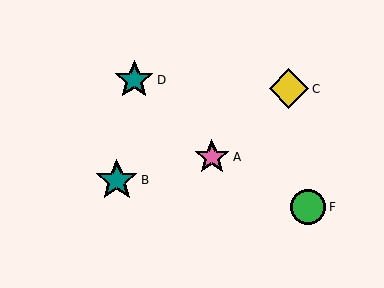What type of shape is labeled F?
Shape F is a green circle.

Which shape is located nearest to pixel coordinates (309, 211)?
The green circle (labeled F) at (308, 207) is nearest to that location.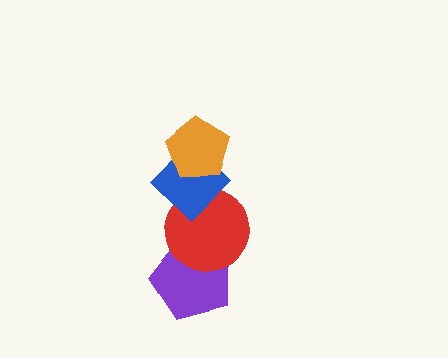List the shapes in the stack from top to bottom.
From top to bottom: the orange pentagon, the blue diamond, the red circle, the purple pentagon.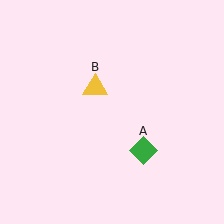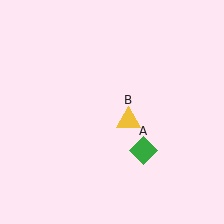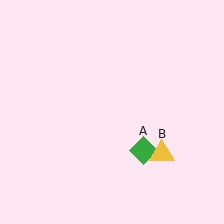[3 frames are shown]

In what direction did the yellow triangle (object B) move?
The yellow triangle (object B) moved down and to the right.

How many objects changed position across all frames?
1 object changed position: yellow triangle (object B).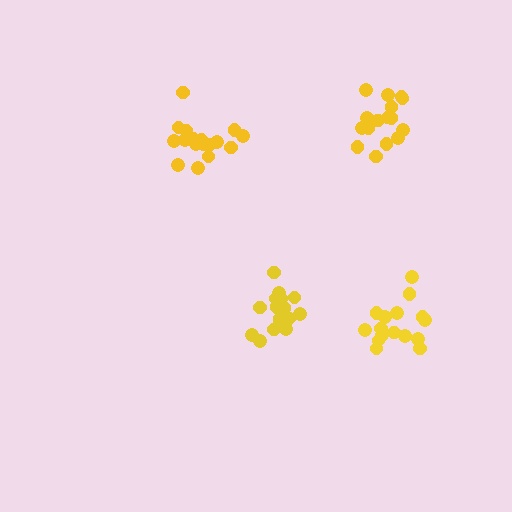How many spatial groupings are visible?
There are 4 spatial groupings.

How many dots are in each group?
Group 1: 18 dots, Group 2: 17 dots, Group 3: 16 dots, Group 4: 16 dots (67 total).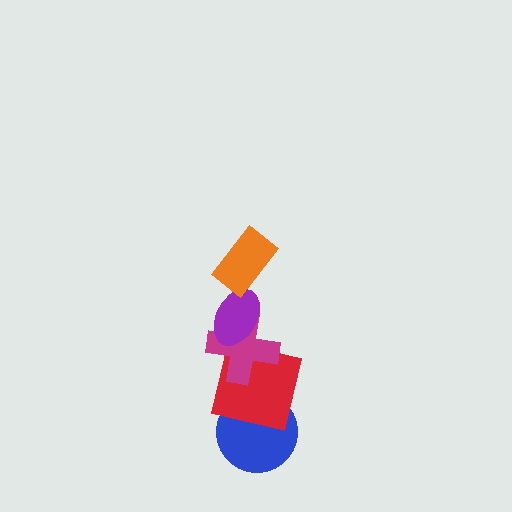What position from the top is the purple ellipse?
The purple ellipse is 2nd from the top.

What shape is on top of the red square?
The magenta cross is on top of the red square.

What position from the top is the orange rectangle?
The orange rectangle is 1st from the top.